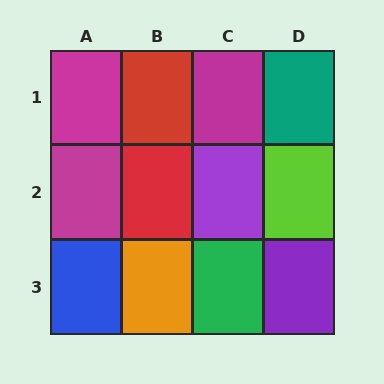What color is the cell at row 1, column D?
Teal.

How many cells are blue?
1 cell is blue.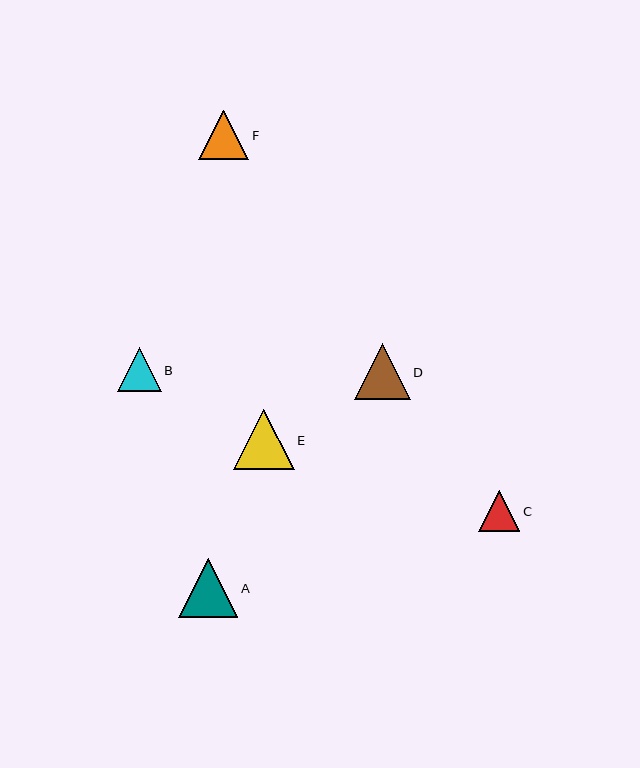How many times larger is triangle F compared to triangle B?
Triangle F is approximately 1.1 times the size of triangle B.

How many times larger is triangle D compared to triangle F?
Triangle D is approximately 1.1 times the size of triangle F.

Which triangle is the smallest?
Triangle C is the smallest with a size of approximately 41 pixels.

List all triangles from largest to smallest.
From largest to smallest: E, A, D, F, B, C.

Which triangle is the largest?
Triangle E is the largest with a size of approximately 60 pixels.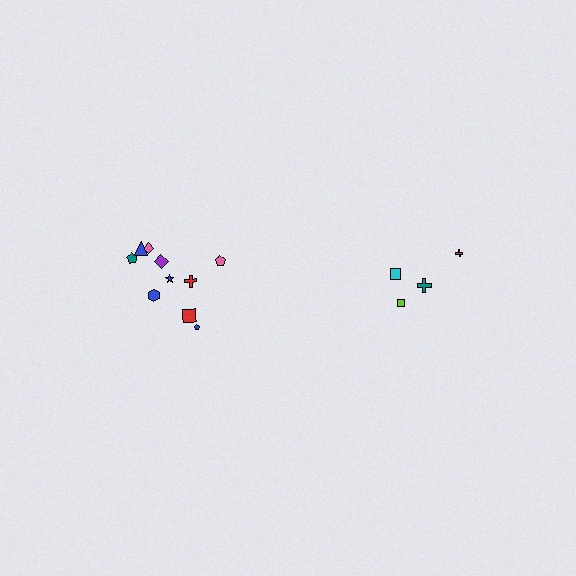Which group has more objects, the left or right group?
The left group.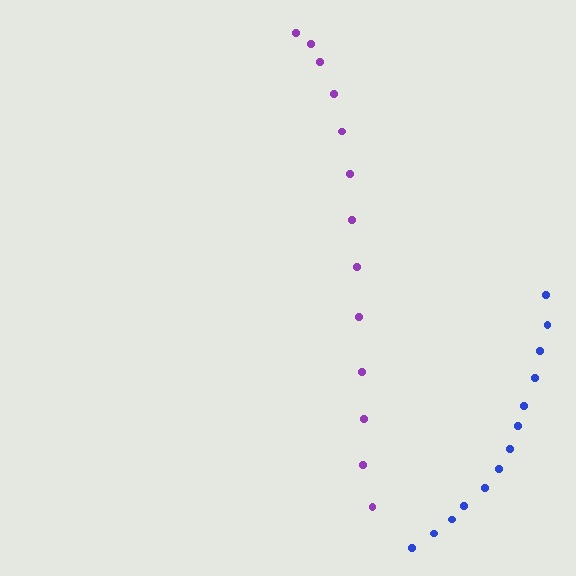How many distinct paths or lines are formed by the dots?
There are 2 distinct paths.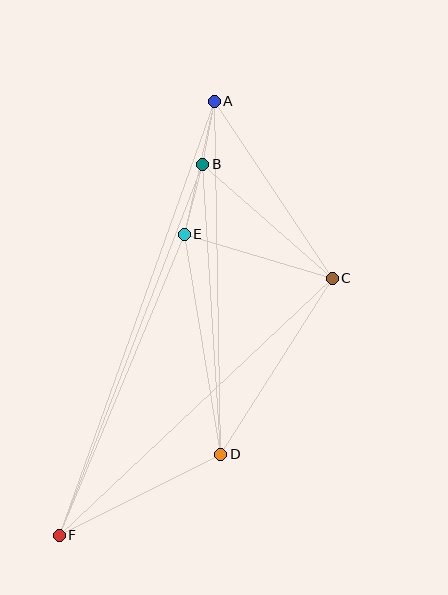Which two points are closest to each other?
Points A and B are closest to each other.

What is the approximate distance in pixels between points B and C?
The distance between B and C is approximately 173 pixels.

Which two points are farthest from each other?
Points A and F are farthest from each other.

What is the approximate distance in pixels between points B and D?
The distance between B and D is approximately 291 pixels.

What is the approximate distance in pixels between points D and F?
The distance between D and F is approximately 181 pixels.